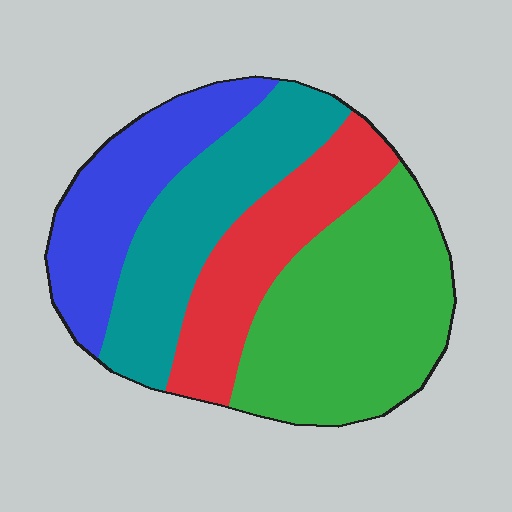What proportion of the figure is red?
Red covers about 20% of the figure.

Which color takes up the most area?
Green, at roughly 35%.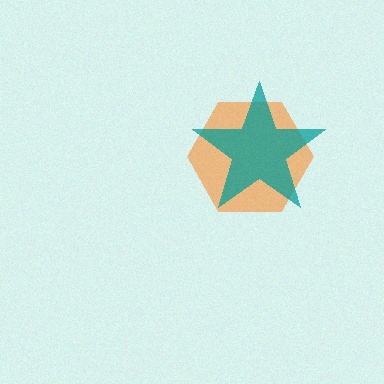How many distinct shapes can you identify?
There are 2 distinct shapes: an orange hexagon, a teal star.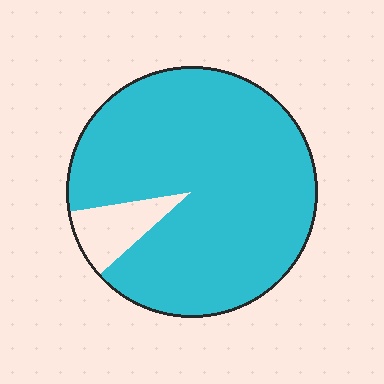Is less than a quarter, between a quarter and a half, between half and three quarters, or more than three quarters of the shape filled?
More than three quarters.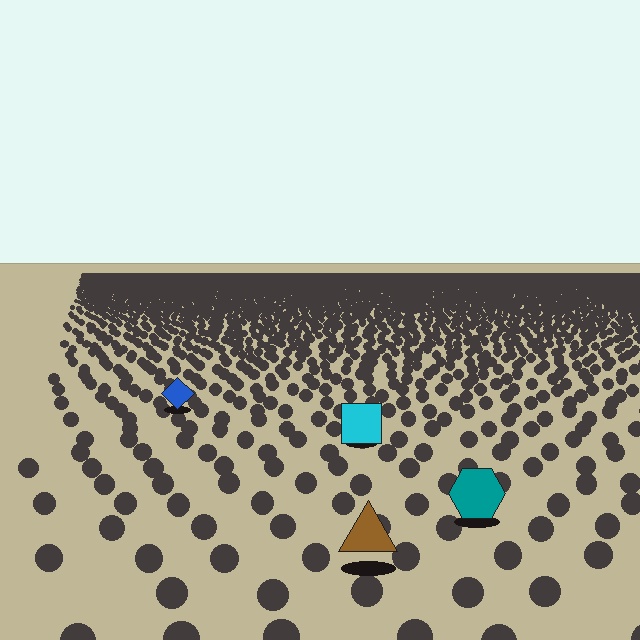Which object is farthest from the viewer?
The blue diamond is farthest from the viewer. It appears smaller and the ground texture around it is denser.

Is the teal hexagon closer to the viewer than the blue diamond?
Yes. The teal hexagon is closer — you can tell from the texture gradient: the ground texture is coarser near it.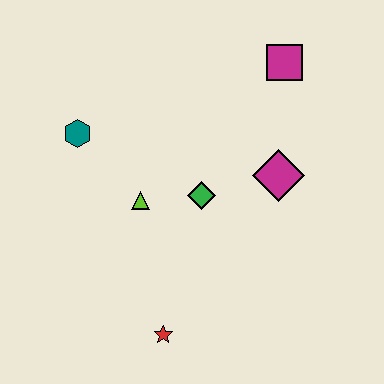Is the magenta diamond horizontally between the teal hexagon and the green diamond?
No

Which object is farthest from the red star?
The magenta square is farthest from the red star.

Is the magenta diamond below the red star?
No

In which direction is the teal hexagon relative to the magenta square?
The teal hexagon is to the left of the magenta square.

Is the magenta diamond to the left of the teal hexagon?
No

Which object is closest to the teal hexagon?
The lime triangle is closest to the teal hexagon.